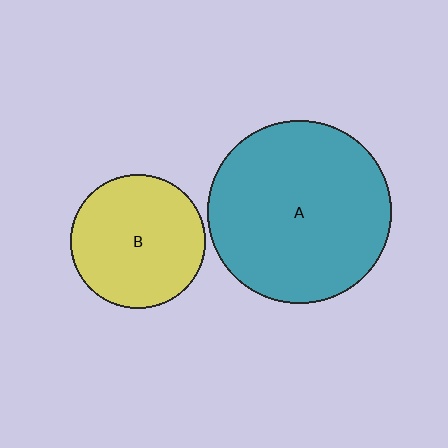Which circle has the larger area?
Circle A (teal).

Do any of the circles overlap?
No, none of the circles overlap.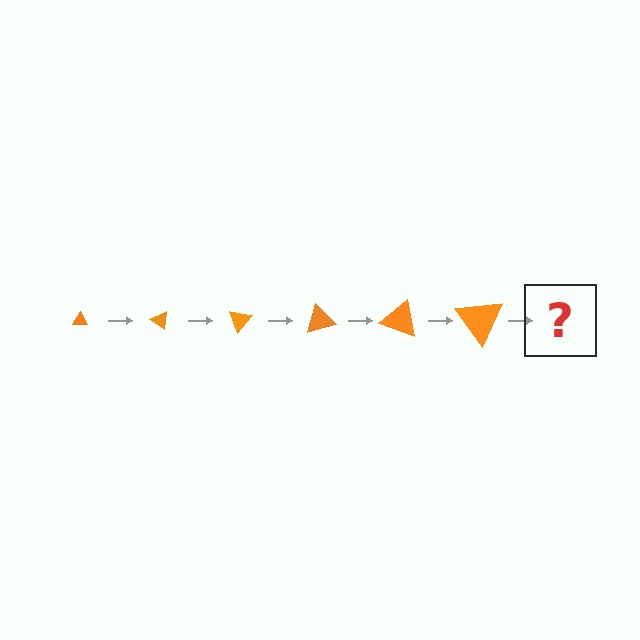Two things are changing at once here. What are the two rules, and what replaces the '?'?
The two rules are that the triangle grows larger each step and it rotates 35 degrees each step. The '?' should be a triangle, larger than the previous one and rotated 210 degrees from the start.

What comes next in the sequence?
The next element should be a triangle, larger than the previous one and rotated 210 degrees from the start.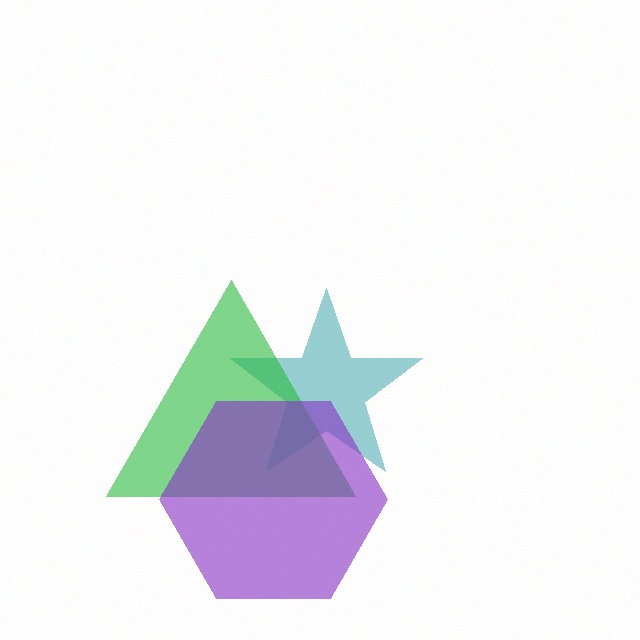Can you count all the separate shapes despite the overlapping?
Yes, there are 3 separate shapes.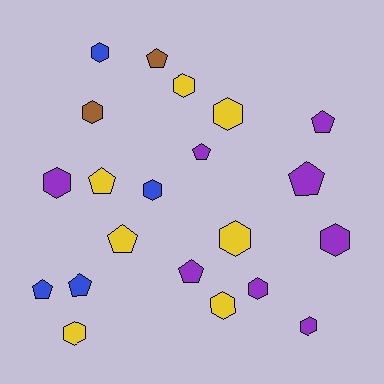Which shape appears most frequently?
Hexagon, with 12 objects.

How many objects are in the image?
There are 21 objects.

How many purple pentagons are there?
There are 4 purple pentagons.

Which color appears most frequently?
Purple, with 8 objects.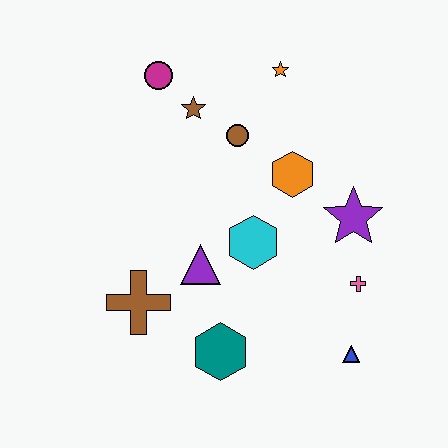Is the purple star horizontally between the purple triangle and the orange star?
No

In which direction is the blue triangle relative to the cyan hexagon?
The blue triangle is below the cyan hexagon.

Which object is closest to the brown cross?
The purple triangle is closest to the brown cross.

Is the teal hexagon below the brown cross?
Yes